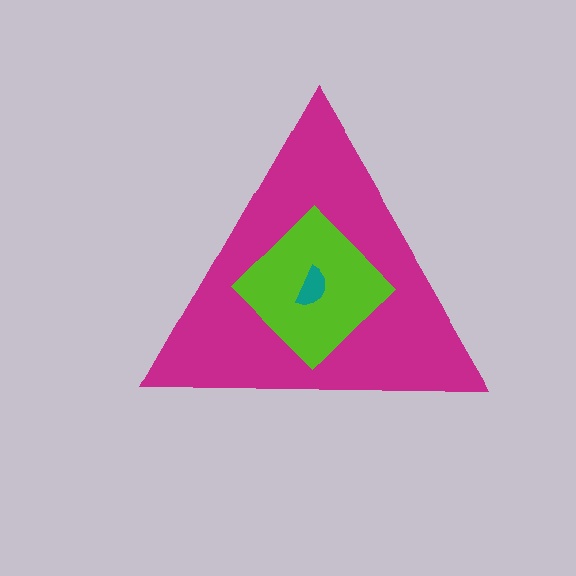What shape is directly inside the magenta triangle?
The lime diamond.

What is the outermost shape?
The magenta triangle.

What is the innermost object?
The teal semicircle.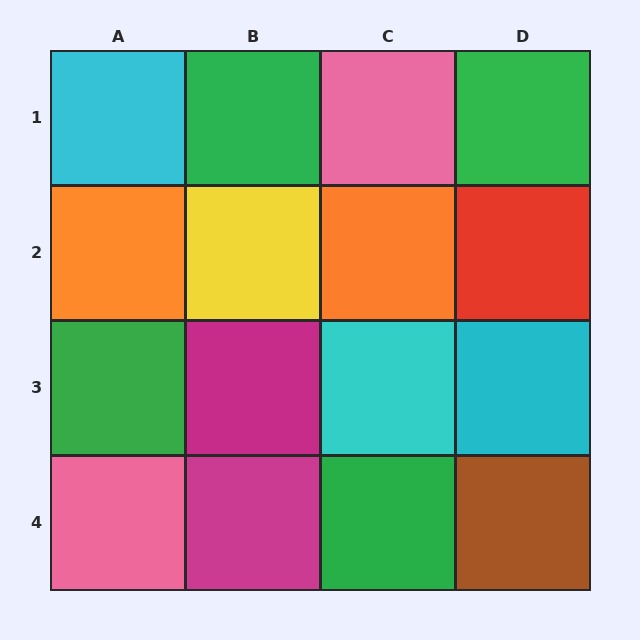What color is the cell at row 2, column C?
Orange.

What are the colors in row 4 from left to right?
Pink, magenta, green, brown.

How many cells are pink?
2 cells are pink.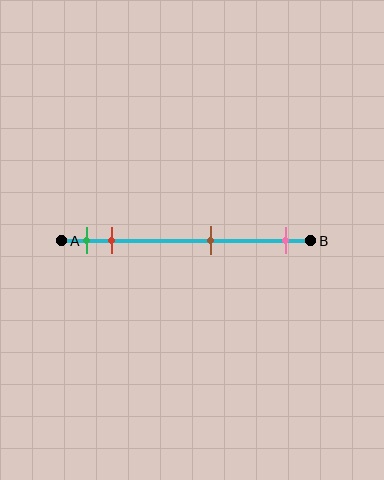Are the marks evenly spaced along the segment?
No, the marks are not evenly spaced.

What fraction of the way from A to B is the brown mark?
The brown mark is approximately 60% (0.6) of the way from A to B.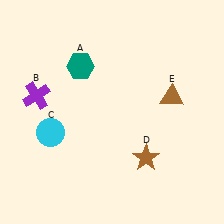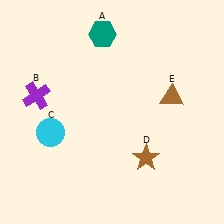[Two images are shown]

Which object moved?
The teal hexagon (A) moved up.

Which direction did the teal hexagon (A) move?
The teal hexagon (A) moved up.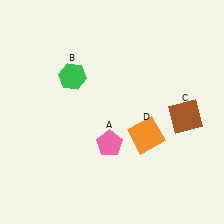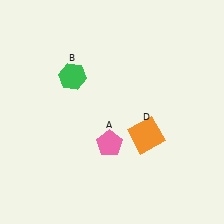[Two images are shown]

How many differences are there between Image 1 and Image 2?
There is 1 difference between the two images.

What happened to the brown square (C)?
The brown square (C) was removed in Image 2. It was in the bottom-right area of Image 1.